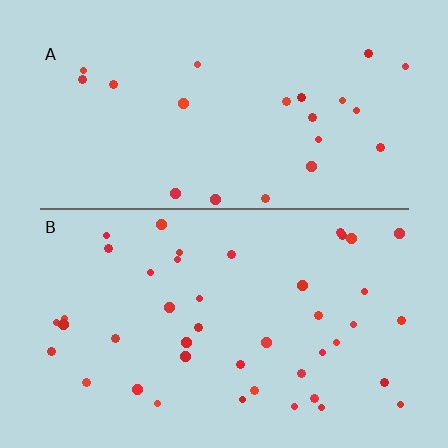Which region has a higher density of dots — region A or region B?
B (the bottom).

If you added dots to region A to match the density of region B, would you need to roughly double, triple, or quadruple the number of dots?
Approximately double.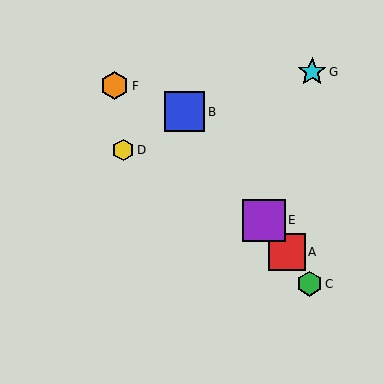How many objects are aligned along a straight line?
4 objects (A, B, C, E) are aligned along a straight line.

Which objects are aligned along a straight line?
Objects A, B, C, E are aligned along a straight line.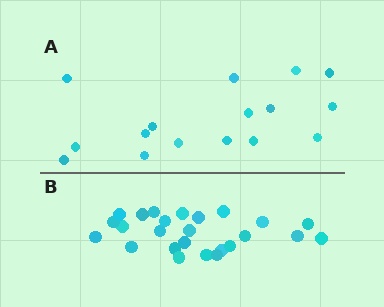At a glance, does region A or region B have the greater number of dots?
Region B (the bottom region) has more dots.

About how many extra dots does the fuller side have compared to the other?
Region B has roughly 8 or so more dots than region A.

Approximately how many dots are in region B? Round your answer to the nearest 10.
About 20 dots. (The exact count is 25, which rounds to 20.)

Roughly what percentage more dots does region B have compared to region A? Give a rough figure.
About 55% more.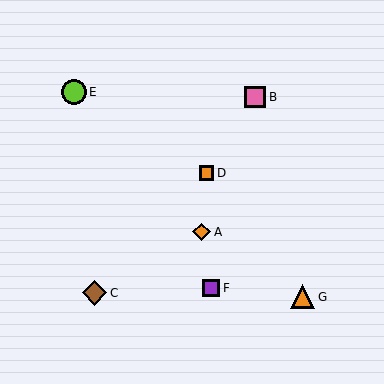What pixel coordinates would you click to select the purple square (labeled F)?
Click at (211, 288) to select the purple square F.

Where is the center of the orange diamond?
The center of the orange diamond is at (202, 232).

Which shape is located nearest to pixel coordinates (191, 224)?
The orange diamond (labeled A) at (202, 232) is nearest to that location.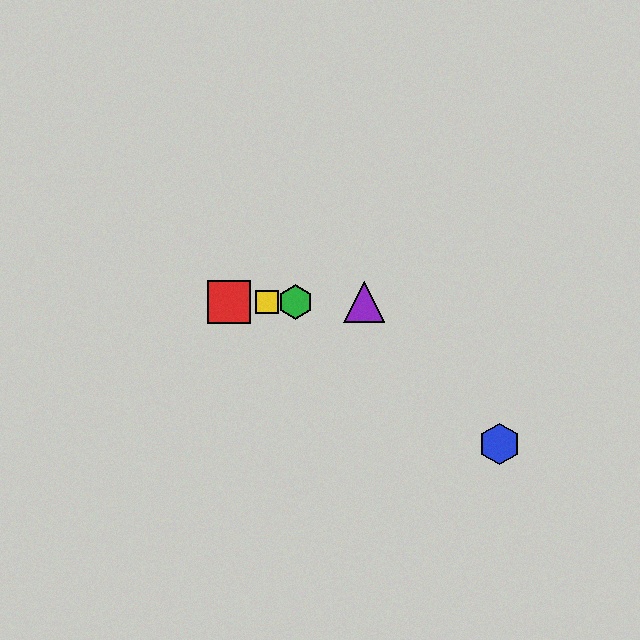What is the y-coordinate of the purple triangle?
The purple triangle is at y≈302.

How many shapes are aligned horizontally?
4 shapes (the red square, the green hexagon, the yellow square, the purple triangle) are aligned horizontally.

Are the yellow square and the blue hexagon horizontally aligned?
No, the yellow square is at y≈302 and the blue hexagon is at y≈444.